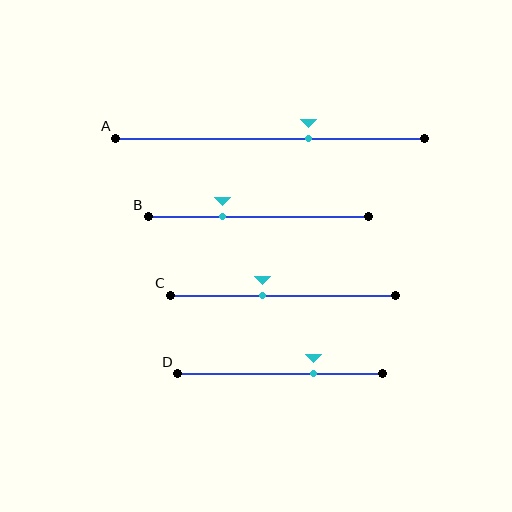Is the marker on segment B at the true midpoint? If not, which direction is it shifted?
No, the marker on segment B is shifted to the left by about 16% of the segment length.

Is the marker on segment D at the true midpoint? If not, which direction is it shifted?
No, the marker on segment D is shifted to the right by about 16% of the segment length.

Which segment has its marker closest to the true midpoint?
Segment C has its marker closest to the true midpoint.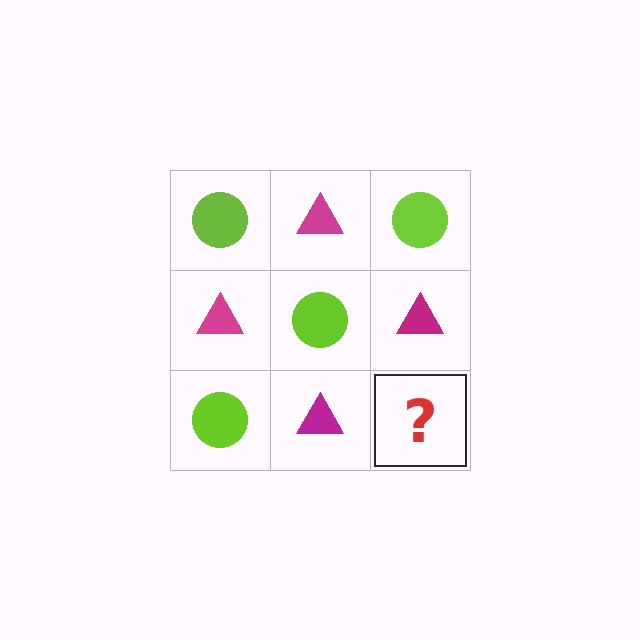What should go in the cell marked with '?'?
The missing cell should contain a lime circle.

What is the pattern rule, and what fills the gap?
The rule is that it alternates lime circle and magenta triangle in a checkerboard pattern. The gap should be filled with a lime circle.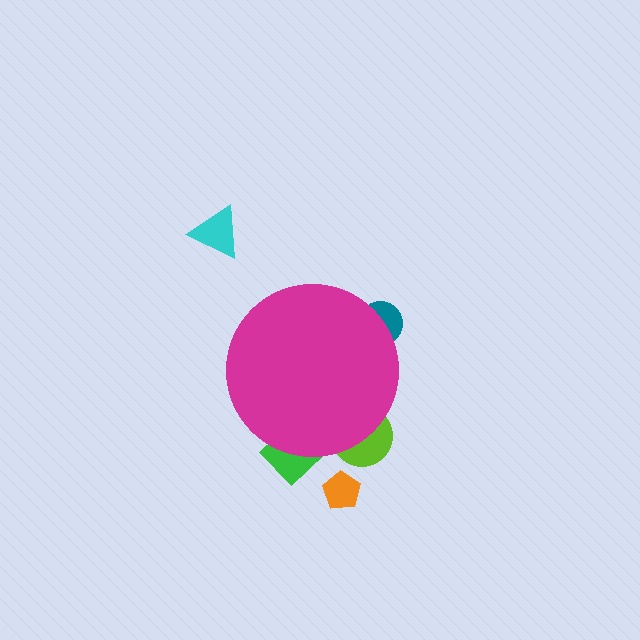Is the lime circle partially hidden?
Yes, the lime circle is partially hidden behind the magenta circle.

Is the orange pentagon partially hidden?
No, the orange pentagon is fully visible.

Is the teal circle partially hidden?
Yes, the teal circle is partially hidden behind the magenta circle.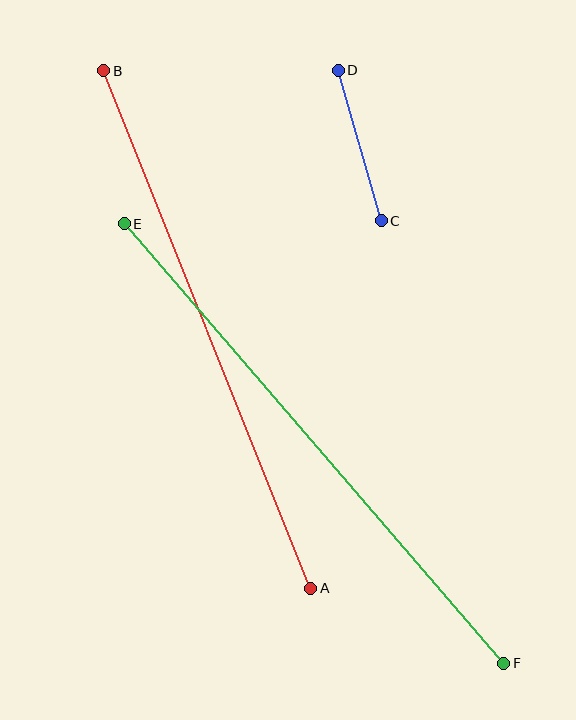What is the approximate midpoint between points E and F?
The midpoint is at approximately (314, 443) pixels.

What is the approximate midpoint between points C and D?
The midpoint is at approximately (360, 146) pixels.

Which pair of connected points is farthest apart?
Points E and F are farthest apart.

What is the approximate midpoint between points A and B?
The midpoint is at approximately (207, 329) pixels.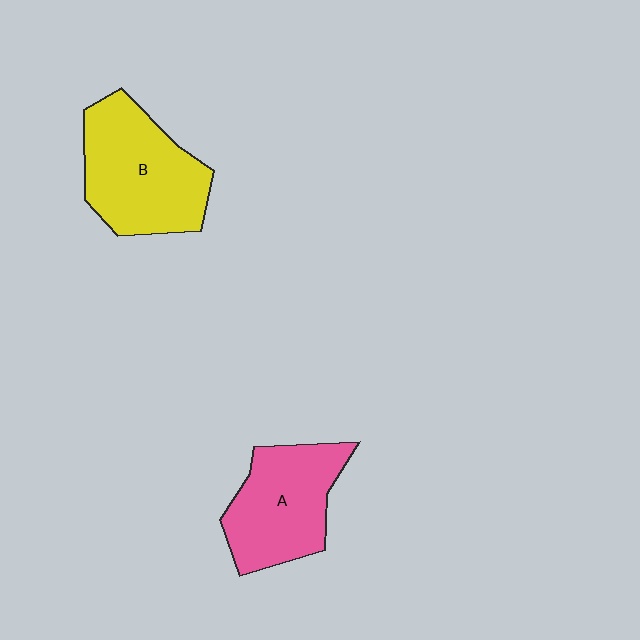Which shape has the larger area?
Shape B (yellow).